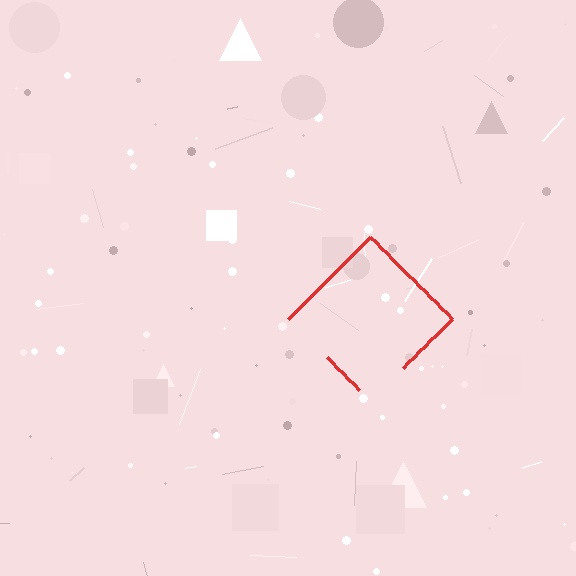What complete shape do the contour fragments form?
The contour fragments form a diamond.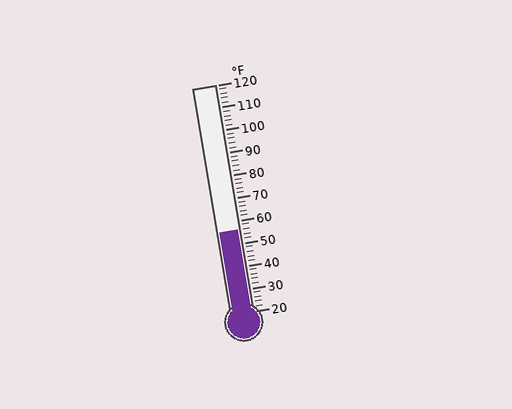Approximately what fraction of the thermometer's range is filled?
The thermometer is filled to approximately 35% of its range.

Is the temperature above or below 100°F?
The temperature is below 100°F.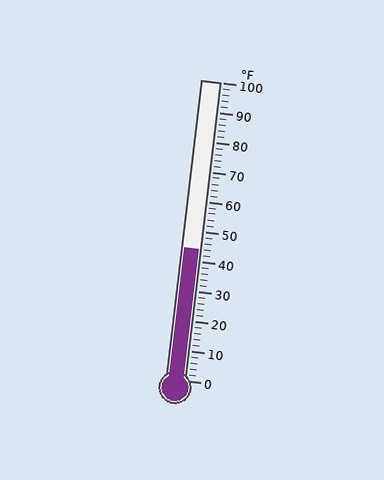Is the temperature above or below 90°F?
The temperature is below 90°F.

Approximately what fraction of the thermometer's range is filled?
The thermometer is filled to approximately 45% of its range.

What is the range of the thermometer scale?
The thermometer scale ranges from 0°F to 100°F.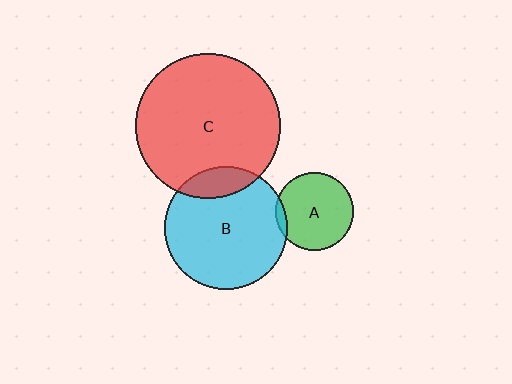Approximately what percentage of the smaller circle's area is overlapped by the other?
Approximately 5%.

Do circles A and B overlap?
Yes.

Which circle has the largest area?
Circle C (red).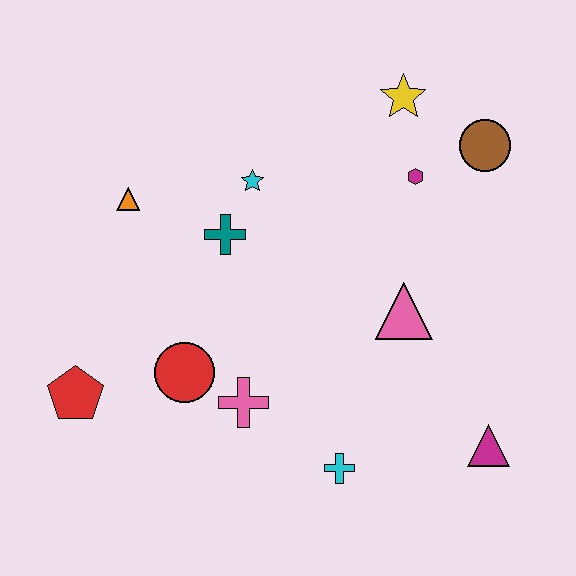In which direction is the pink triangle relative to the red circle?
The pink triangle is to the right of the red circle.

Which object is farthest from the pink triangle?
The red pentagon is farthest from the pink triangle.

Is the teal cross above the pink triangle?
Yes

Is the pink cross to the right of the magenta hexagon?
No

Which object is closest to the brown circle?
The magenta hexagon is closest to the brown circle.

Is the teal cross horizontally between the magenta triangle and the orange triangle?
Yes